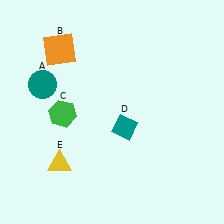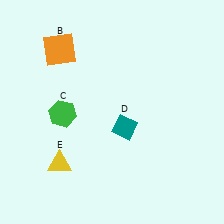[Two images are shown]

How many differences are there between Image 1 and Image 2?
There is 1 difference between the two images.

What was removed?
The teal circle (A) was removed in Image 2.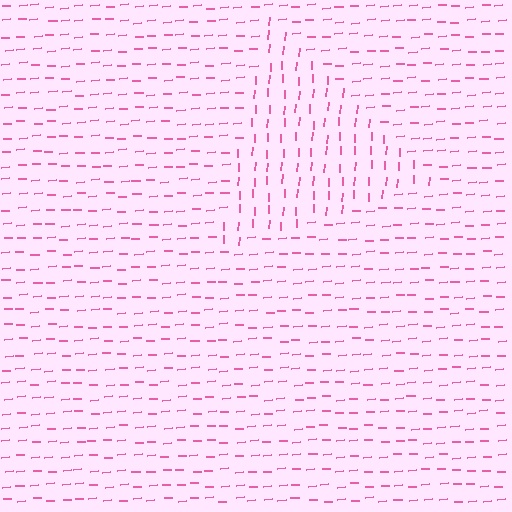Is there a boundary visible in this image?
Yes, there is a texture boundary formed by a change in line orientation.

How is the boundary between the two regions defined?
The boundary is defined purely by a change in line orientation (approximately 83 degrees difference). All lines are the same color and thickness.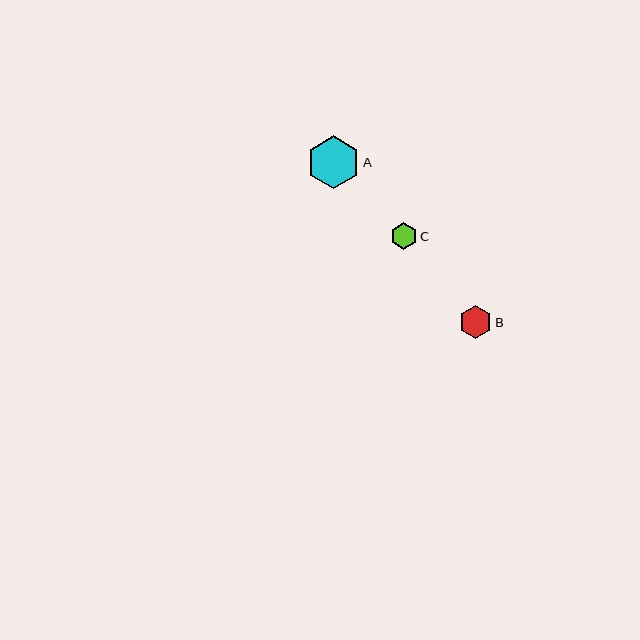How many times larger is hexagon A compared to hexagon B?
Hexagon A is approximately 1.6 times the size of hexagon B.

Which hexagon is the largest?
Hexagon A is the largest with a size of approximately 53 pixels.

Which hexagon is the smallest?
Hexagon C is the smallest with a size of approximately 27 pixels.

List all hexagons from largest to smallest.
From largest to smallest: A, B, C.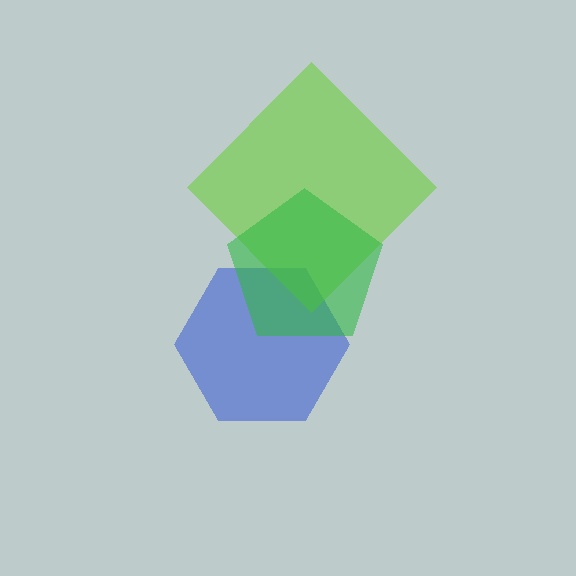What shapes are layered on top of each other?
The layered shapes are: a blue hexagon, a lime diamond, a green pentagon.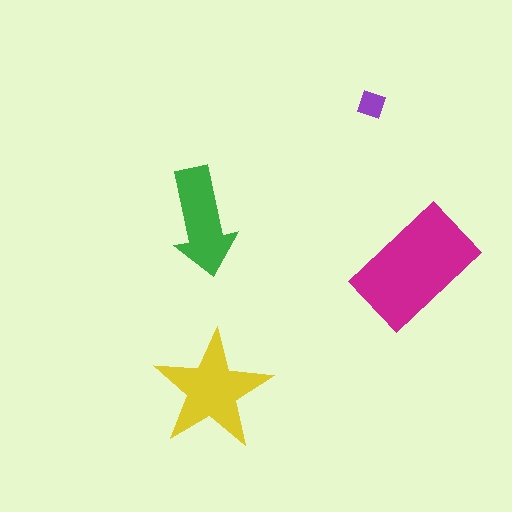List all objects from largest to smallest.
The magenta rectangle, the yellow star, the green arrow, the purple diamond.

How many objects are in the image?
There are 4 objects in the image.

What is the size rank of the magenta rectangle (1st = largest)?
1st.